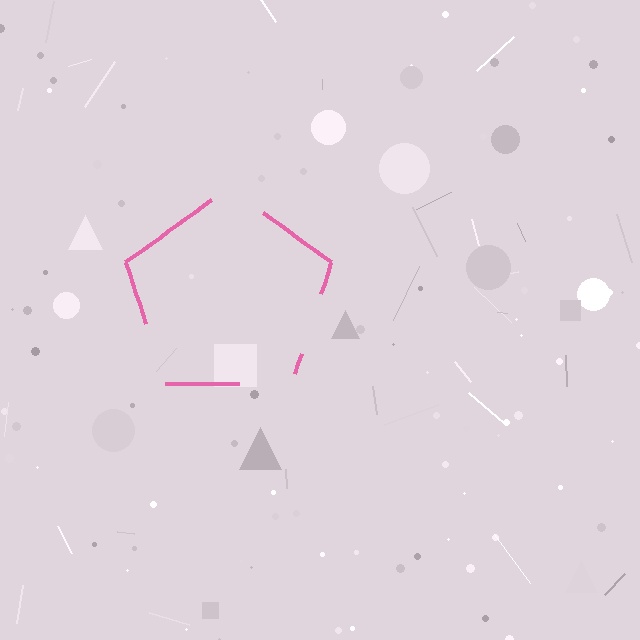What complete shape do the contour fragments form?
The contour fragments form a pentagon.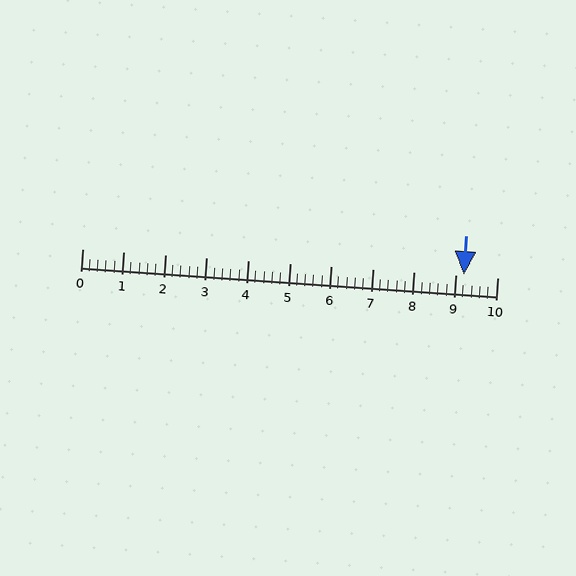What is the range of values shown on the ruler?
The ruler shows values from 0 to 10.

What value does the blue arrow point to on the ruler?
The blue arrow points to approximately 9.2.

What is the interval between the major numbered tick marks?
The major tick marks are spaced 1 units apart.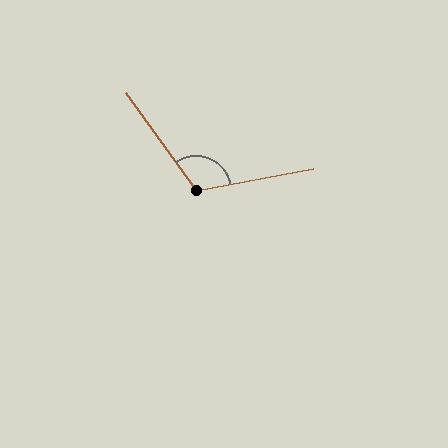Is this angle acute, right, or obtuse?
It is obtuse.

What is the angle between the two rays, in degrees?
Approximately 115 degrees.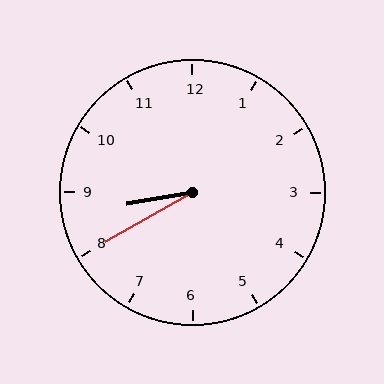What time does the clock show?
8:40.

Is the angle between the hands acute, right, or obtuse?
It is acute.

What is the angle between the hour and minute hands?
Approximately 20 degrees.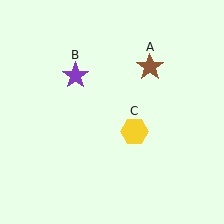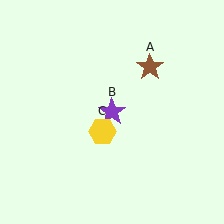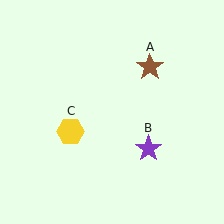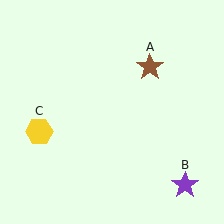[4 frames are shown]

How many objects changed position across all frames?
2 objects changed position: purple star (object B), yellow hexagon (object C).